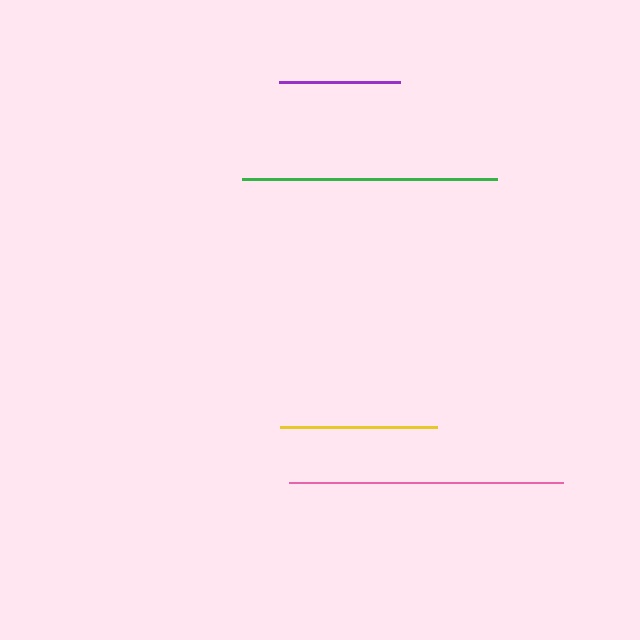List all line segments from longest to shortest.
From longest to shortest: pink, green, yellow, purple.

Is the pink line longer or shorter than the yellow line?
The pink line is longer than the yellow line.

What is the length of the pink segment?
The pink segment is approximately 275 pixels long.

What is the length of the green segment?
The green segment is approximately 256 pixels long.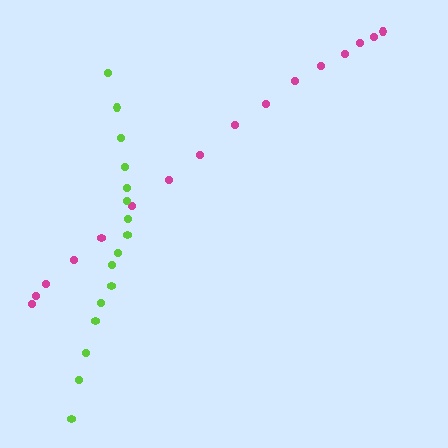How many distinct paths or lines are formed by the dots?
There are 2 distinct paths.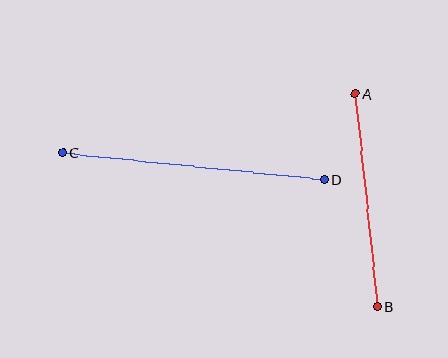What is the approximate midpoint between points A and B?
The midpoint is at approximately (366, 200) pixels.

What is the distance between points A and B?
The distance is approximately 214 pixels.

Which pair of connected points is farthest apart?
Points C and D are farthest apart.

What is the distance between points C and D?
The distance is approximately 263 pixels.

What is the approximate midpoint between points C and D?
The midpoint is at approximately (194, 166) pixels.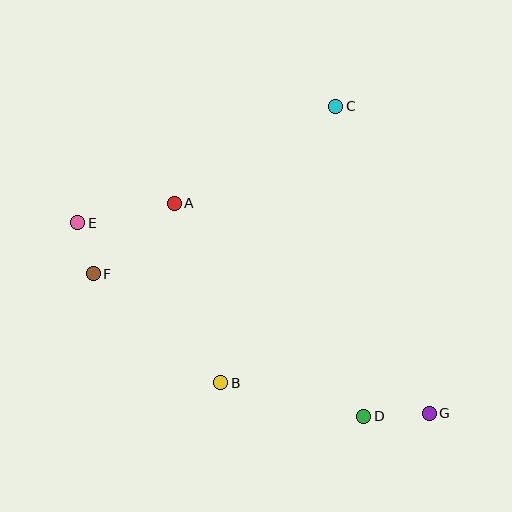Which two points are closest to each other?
Points E and F are closest to each other.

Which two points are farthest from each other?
Points E and G are farthest from each other.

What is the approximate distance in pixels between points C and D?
The distance between C and D is approximately 311 pixels.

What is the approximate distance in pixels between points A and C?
The distance between A and C is approximately 188 pixels.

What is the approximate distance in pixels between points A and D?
The distance between A and D is approximately 285 pixels.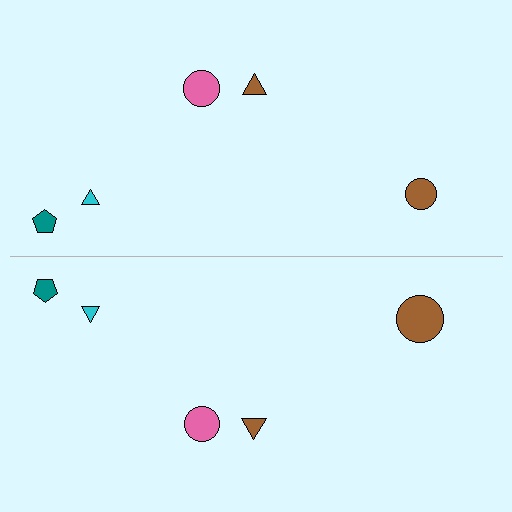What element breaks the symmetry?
The brown circle on the bottom side has a different size than its mirror counterpart.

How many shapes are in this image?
There are 10 shapes in this image.